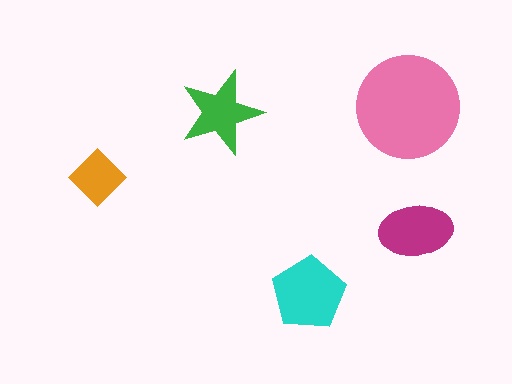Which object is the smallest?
The orange diamond.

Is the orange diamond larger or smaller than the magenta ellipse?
Smaller.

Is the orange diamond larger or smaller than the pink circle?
Smaller.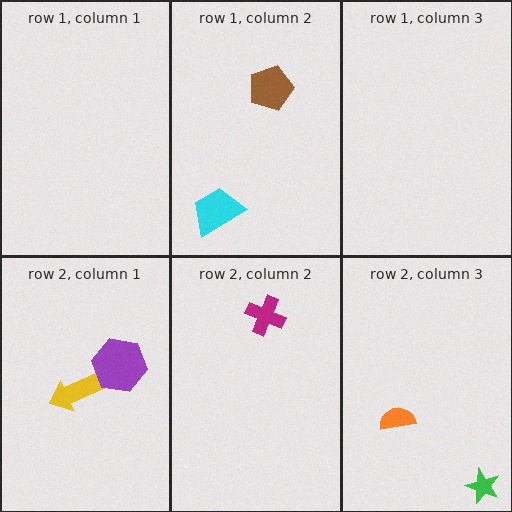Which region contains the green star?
The row 2, column 3 region.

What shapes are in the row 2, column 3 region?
The orange semicircle, the green star.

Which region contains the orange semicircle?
The row 2, column 3 region.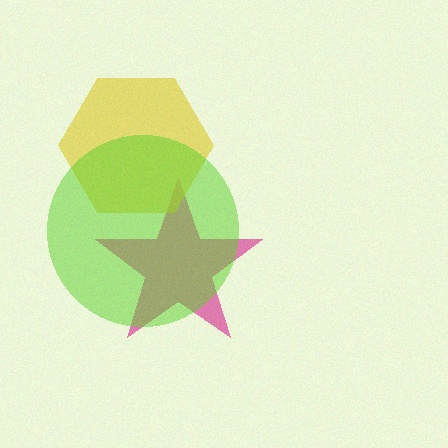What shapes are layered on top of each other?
The layered shapes are: a magenta star, a yellow hexagon, a lime circle.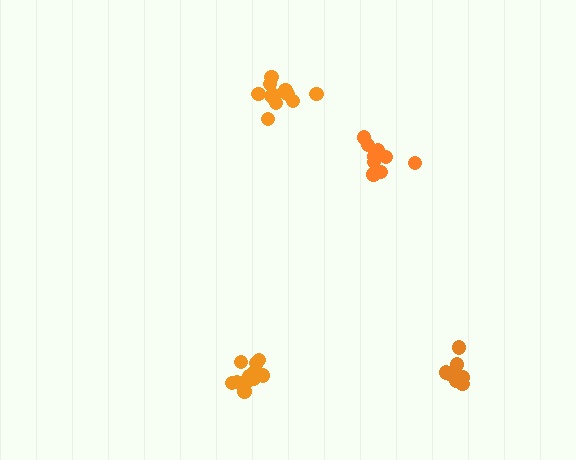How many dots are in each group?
Group 1: 12 dots, Group 2: 12 dots, Group 3: 9 dots, Group 4: 9 dots (42 total).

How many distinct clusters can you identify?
There are 4 distinct clusters.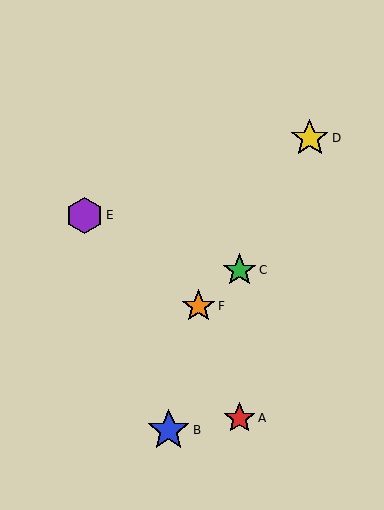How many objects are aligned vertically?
2 objects (A, C) are aligned vertically.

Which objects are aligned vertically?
Objects A, C are aligned vertically.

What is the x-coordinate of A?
Object A is at x≈240.